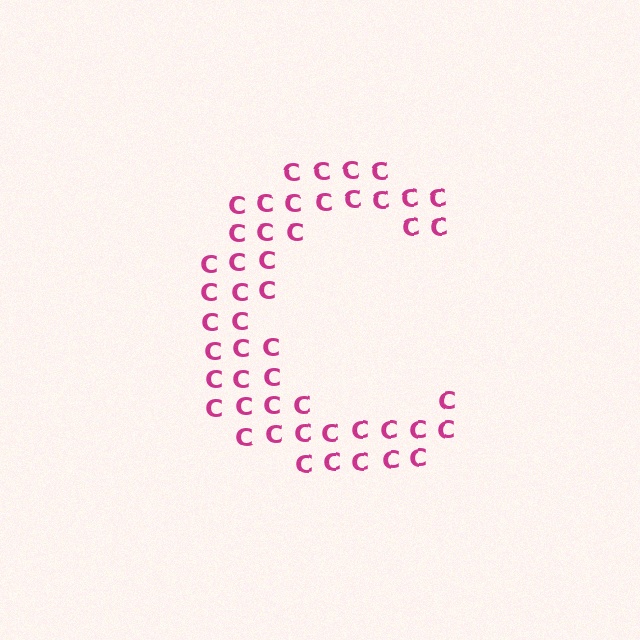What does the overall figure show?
The overall figure shows the letter C.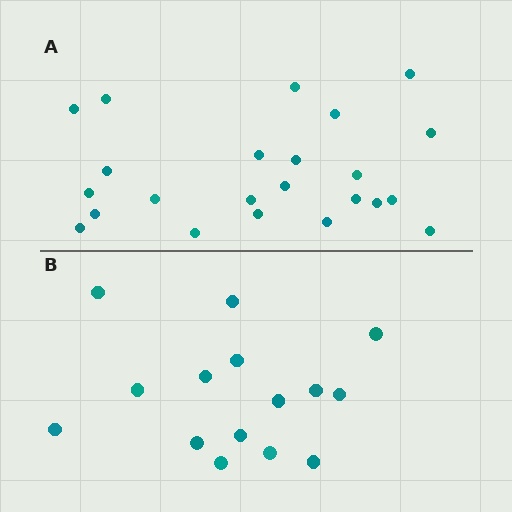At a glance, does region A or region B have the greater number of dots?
Region A (the top region) has more dots.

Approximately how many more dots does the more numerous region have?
Region A has roughly 8 or so more dots than region B.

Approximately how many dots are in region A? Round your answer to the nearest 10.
About 20 dots. (The exact count is 23, which rounds to 20.)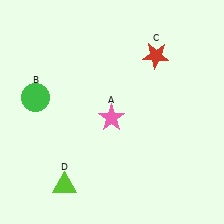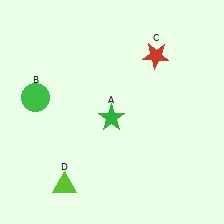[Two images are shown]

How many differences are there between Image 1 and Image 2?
There is 1 difference between the two images.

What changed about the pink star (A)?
In Image 1, A is pink. In Image 2, it changed to green.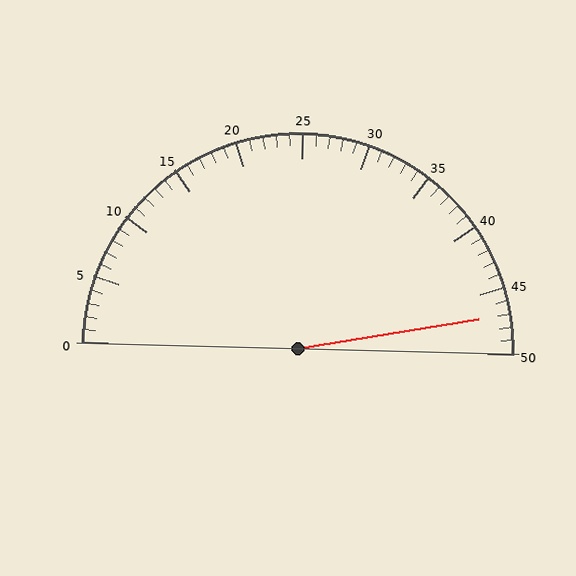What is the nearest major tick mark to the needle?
The nearest major tick mark is 45.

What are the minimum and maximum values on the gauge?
The gauge ranges from 0 to 50.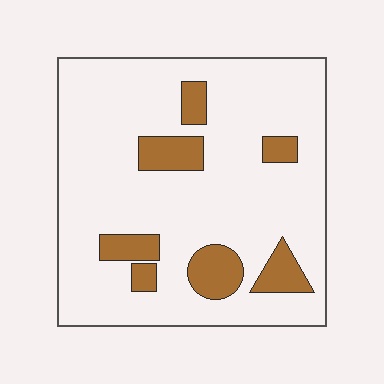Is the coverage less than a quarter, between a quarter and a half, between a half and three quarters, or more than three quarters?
Less than a quarter.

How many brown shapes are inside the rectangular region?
7.